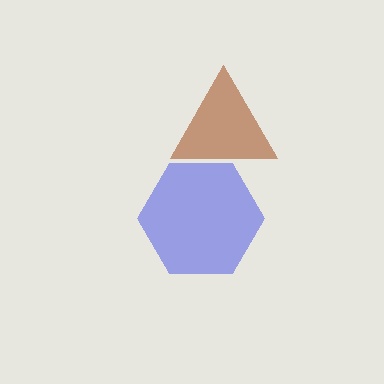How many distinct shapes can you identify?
There are 2 distinct shapes: a brown triangle, a blue hexagon.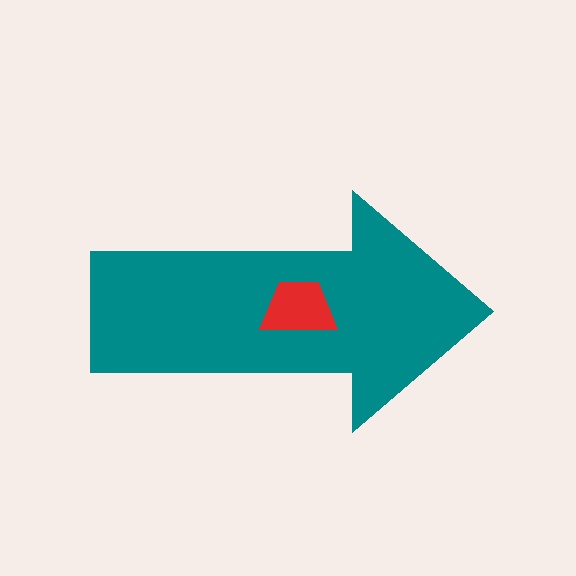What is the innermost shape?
The red trapezoid.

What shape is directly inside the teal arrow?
The red trapezoid.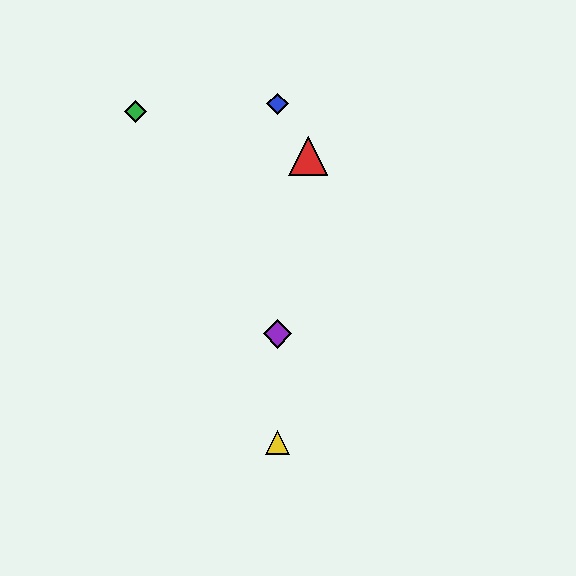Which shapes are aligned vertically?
The blue diamond, the yellow triangle, the purple diamond are aligned vertically.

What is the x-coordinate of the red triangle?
The red triangle is at x≈308.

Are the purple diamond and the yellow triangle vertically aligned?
Yes, both are at x≈278.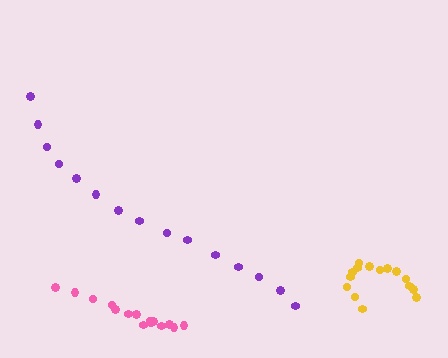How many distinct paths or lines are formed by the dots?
There are 3 distinct paths.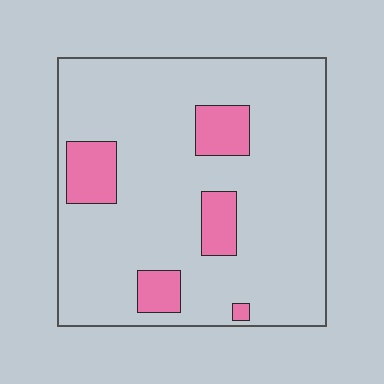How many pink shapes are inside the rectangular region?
5.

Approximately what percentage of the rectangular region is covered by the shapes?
Approximately 15%.